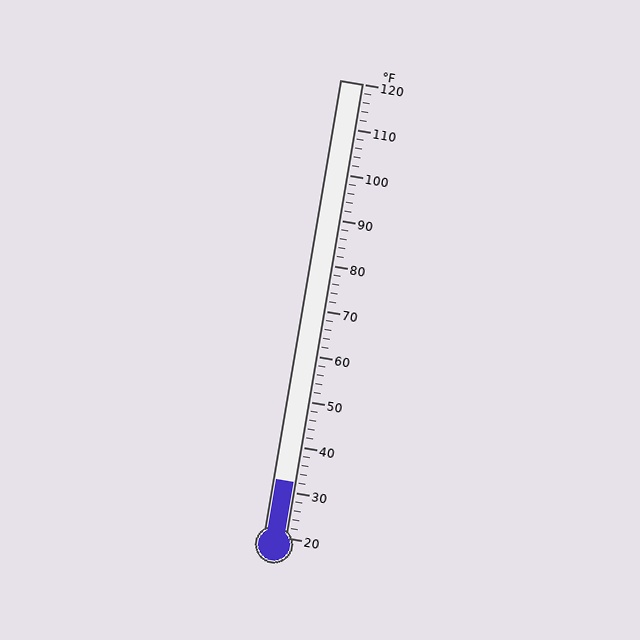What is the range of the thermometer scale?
The thermometer scale ranges from 20°F to 120°F.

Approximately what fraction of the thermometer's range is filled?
The thermometer is filled to approximately 10% of its range.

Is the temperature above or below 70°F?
The temperature is below 70°F.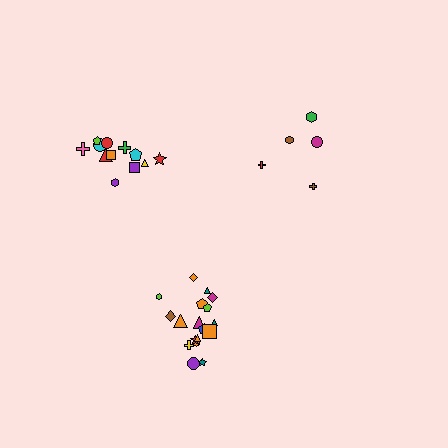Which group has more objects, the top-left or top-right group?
The top-left group.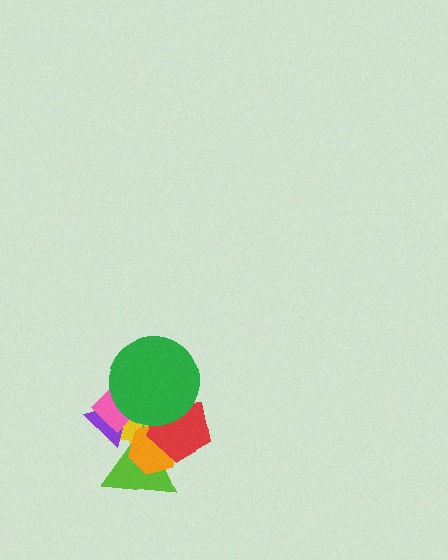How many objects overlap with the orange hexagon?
3 objects overlap with the orange hexagon.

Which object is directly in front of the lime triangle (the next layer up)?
The purple triangle is directly in front of the lime triangle.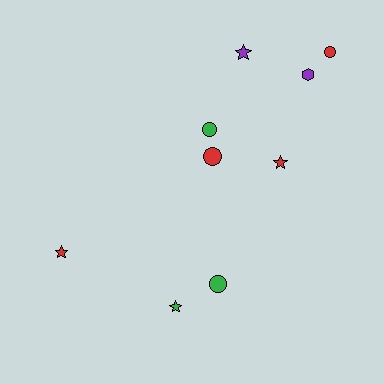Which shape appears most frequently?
Circle, with 4 objects.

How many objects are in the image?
There are 9 objects.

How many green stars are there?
There is 1 green star.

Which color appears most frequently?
Red, with 4 objects.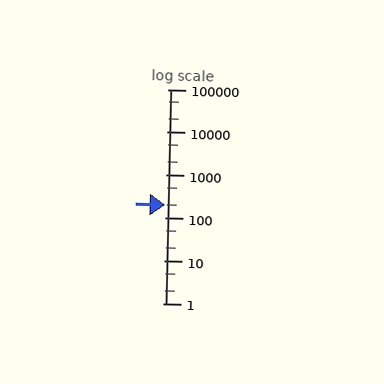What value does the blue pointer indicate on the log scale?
The pointer indicates approximately 200.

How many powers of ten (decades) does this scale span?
The scale spans 5 decades, from 1 to 100000.